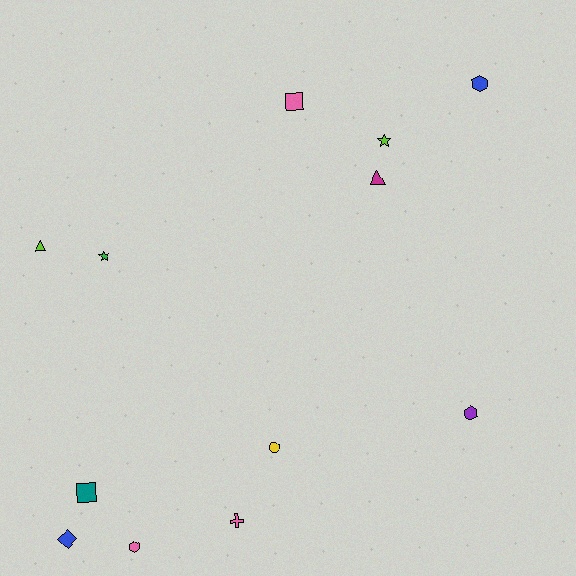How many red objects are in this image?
There are no red objects.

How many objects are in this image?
There are 12 objects.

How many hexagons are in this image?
There are 3 hexagons.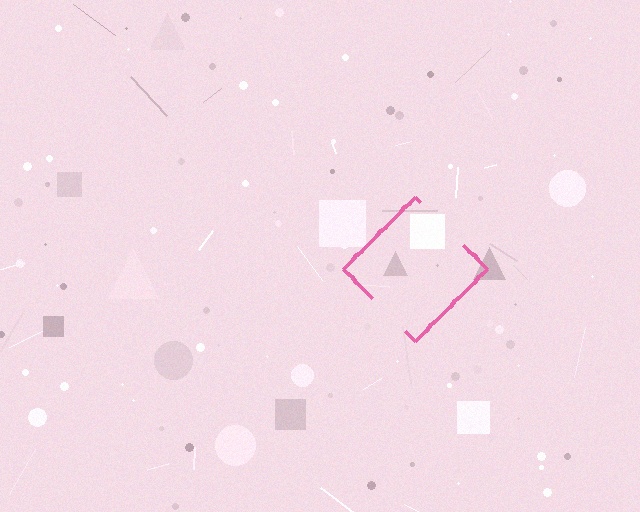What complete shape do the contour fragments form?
The contour fragments form a diamond.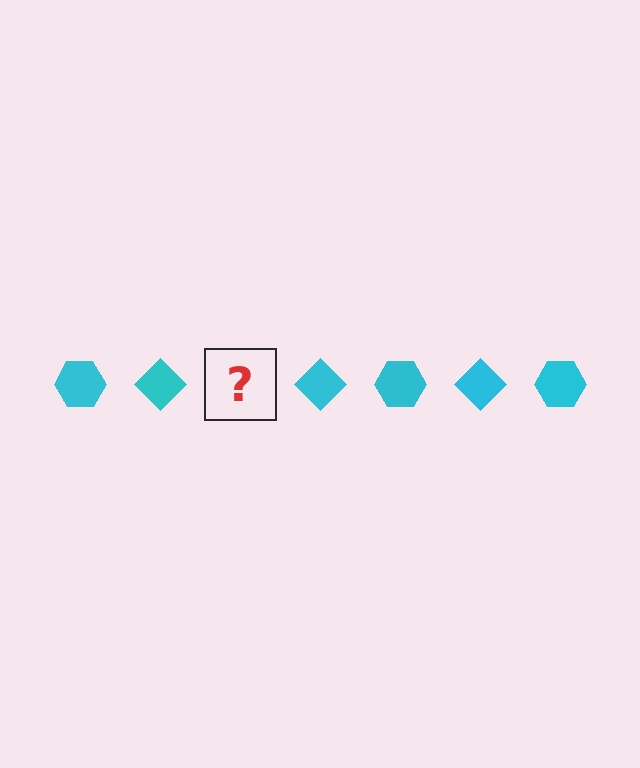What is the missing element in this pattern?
The missing element is a cyan hexagon.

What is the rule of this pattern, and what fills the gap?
The rule is that the pattern cycles through hexagon, diamond shapes in cyan. The gap should be filled with a cyan hexagon.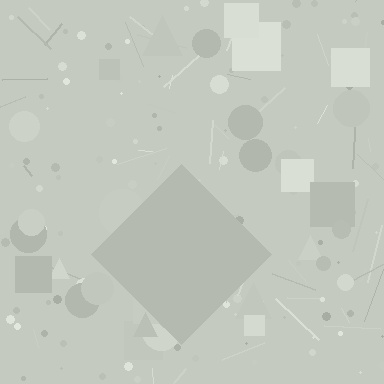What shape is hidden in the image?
A diamond is hidden in the image.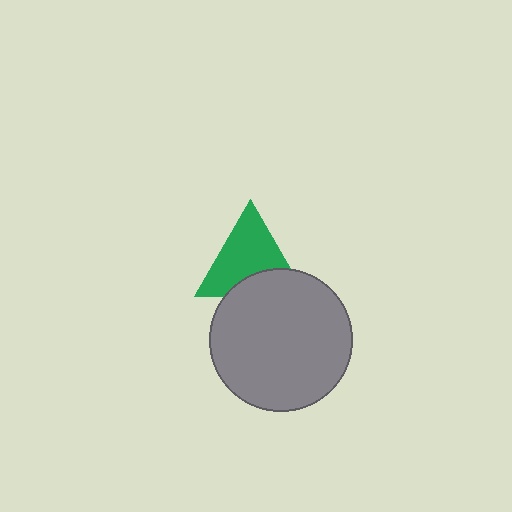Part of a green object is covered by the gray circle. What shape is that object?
It is a triangle.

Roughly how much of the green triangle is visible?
Most of it is visible (roughly 69%).